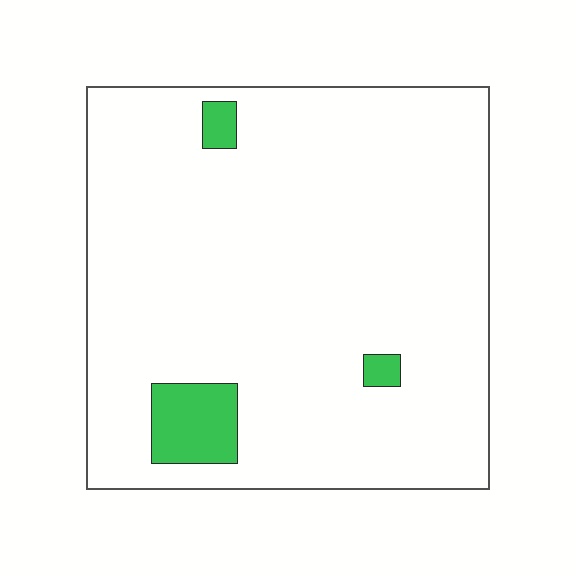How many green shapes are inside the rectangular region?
3.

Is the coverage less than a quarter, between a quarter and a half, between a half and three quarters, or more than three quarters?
Less than a quarter.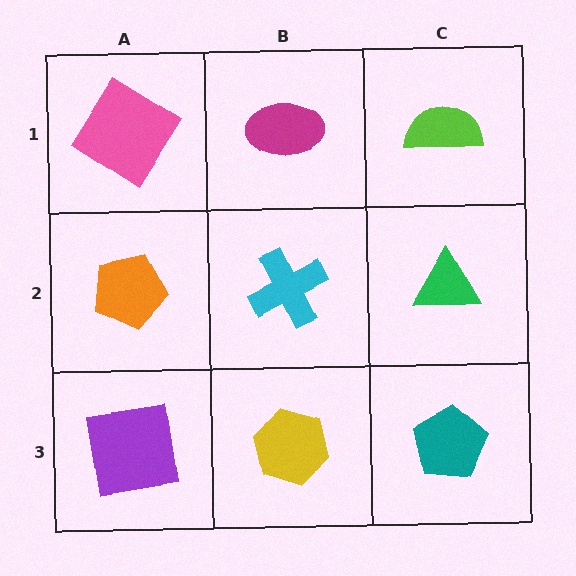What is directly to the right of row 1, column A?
A magenta ellipse.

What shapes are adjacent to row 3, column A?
An orange pentagon (row 2, column A), a yellow hexagon (row 3, column B).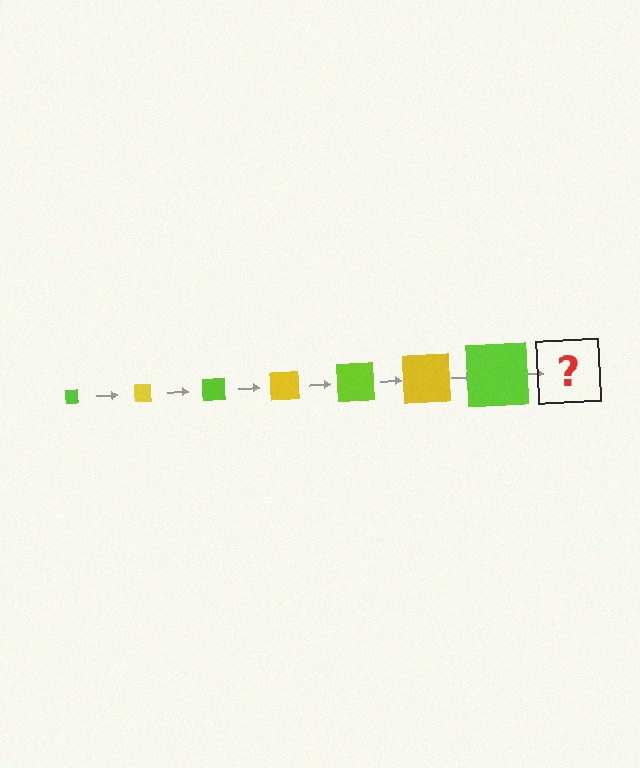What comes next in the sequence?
The next element should be a yellow square, larger than the previous one.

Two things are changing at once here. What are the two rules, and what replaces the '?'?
The two rules are that the square grows larger each step and the color cycles through lime and yellow. The '?' should be a yellow square, larger than the previous one.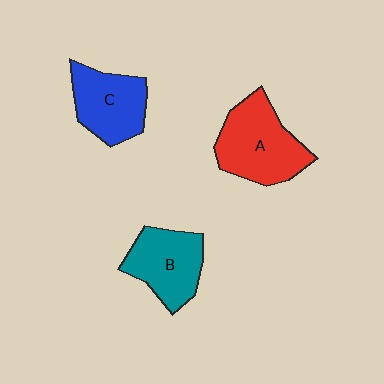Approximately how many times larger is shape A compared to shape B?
Approximately 1.2 times.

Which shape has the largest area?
Shape A (red).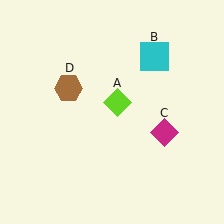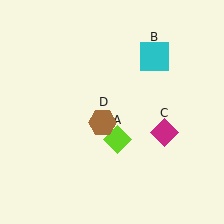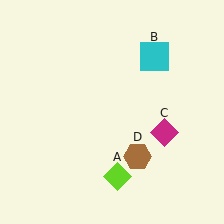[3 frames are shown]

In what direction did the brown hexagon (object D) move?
The brown hexagon (object D) moved down and to the right.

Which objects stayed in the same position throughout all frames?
Cyan square (object B) and magenta diamond (object C) remained stationary.